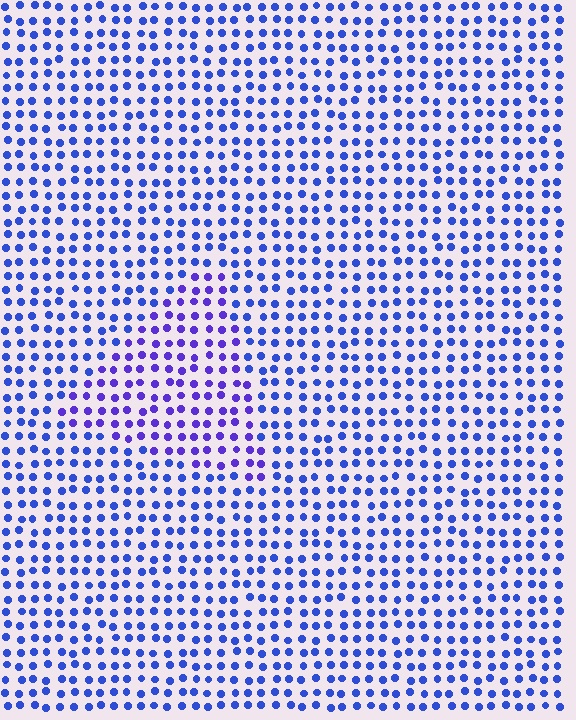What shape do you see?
I see a triangle.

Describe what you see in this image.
The image is filled with small blue elements in a uniform arrangement. A triangle-shaped region is visible where the elements are tinted to a slightly different hue, forming a subtle color boundary.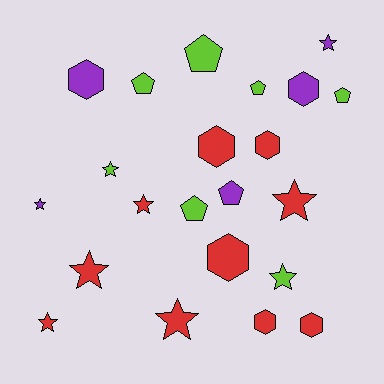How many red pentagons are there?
There are no red pentagons.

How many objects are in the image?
There are 22 objects.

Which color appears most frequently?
Red, with 10 objects.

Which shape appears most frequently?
Star, with 9 objects.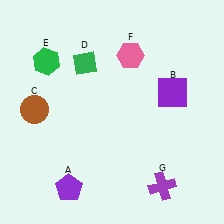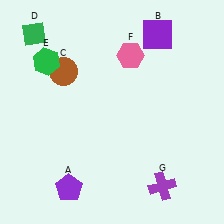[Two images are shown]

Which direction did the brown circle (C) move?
The brown circle (C) moved up.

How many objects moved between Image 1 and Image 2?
3 objects moved between the two images.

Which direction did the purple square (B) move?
The purple square (B) moved up.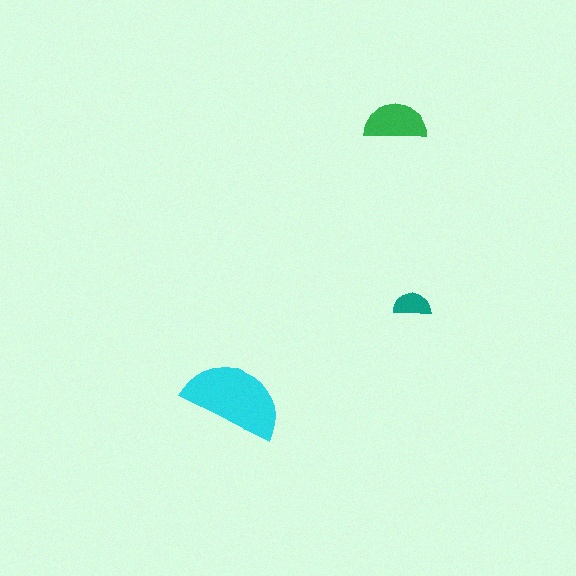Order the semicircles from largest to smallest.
the cyan one, the green one, the teal one.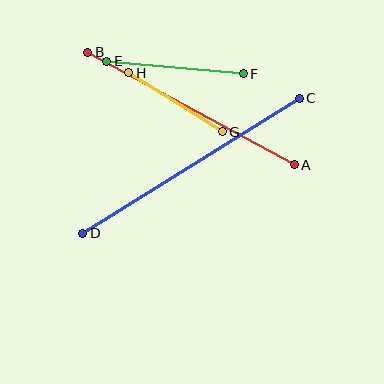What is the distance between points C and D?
The distance is approximately 255 pixels.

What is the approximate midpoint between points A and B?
The midpoint is at approximately (191, 108) pixels.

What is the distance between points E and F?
The distance is approximately 137 pixels.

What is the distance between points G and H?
The distance is approximately 111 pixels.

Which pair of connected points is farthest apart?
Points C and D are farthest apart.